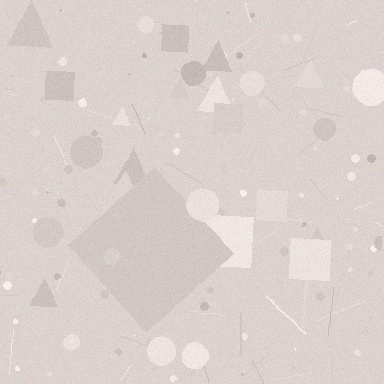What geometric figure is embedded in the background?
A diamond is embedded in the background.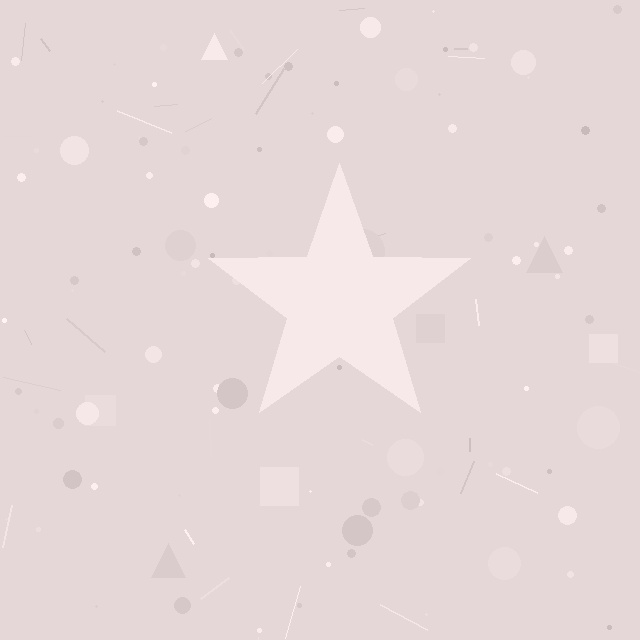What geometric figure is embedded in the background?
A star is embedded in the background.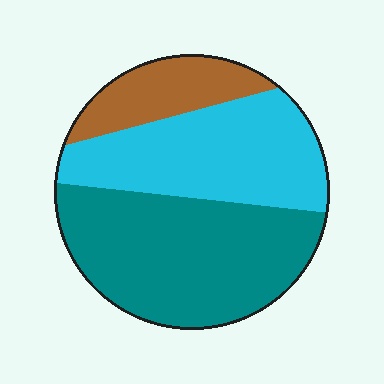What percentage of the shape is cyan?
Cyan covers 37% of the shape.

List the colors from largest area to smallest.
From largest to smallest: teal, cyan, brown.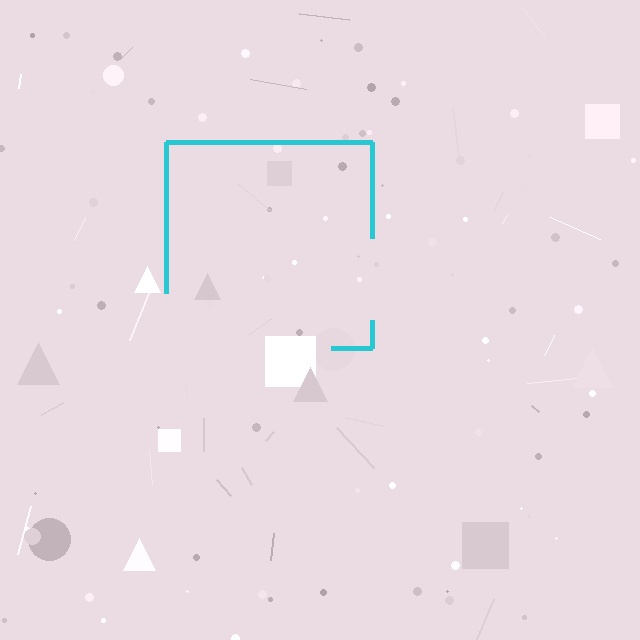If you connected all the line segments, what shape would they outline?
They would outline a square.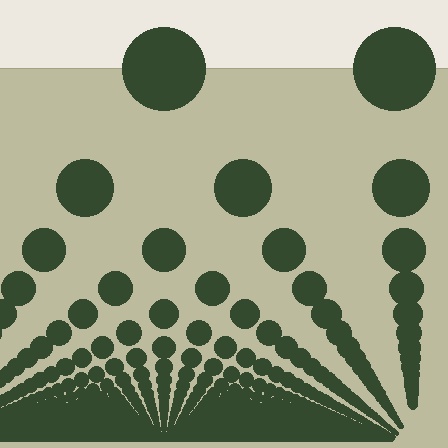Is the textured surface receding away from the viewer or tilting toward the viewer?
The surface appears to tilt toward the viewer. Texture elements get larger and sparser toward the top.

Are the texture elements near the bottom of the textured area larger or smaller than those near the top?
Smaller. The gradient is inverted — elements near the bottom are smaller and denser.